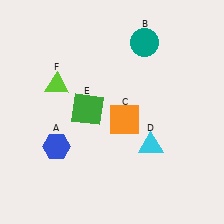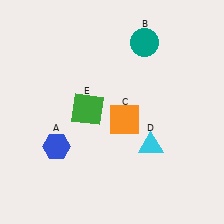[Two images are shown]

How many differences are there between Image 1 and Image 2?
There is 1 difference between the two images.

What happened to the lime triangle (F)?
The lime triangle (F) was removed in Image 2. It was in the top-left area of Image 1.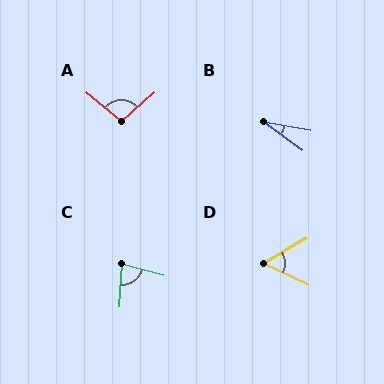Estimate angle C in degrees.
Approximately 77 degrees.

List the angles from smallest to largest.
B (26°), D (56°), C (77°), A (99°).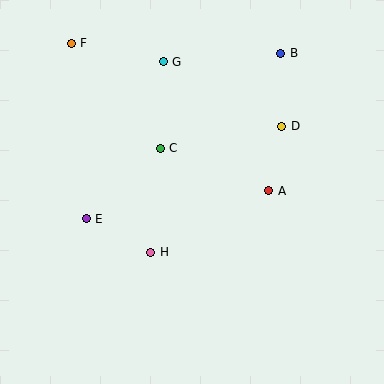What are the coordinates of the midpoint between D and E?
The midpoint between D and E is at (184, 173).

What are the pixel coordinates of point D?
Point D is at (282, 126).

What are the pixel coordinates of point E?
Point E is at (86, 219).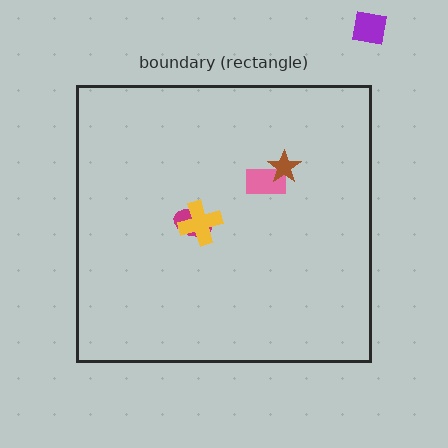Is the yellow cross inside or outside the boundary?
Inside.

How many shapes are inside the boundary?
4 inside, 1 outside.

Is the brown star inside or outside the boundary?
Inside.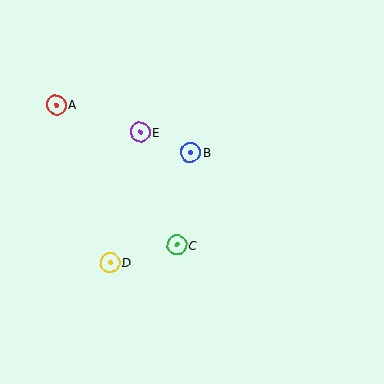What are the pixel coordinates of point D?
Point D is at (110, 262).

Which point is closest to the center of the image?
Point B at (190, 152) is closest to the center.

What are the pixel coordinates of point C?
Point C is at (177, 245).